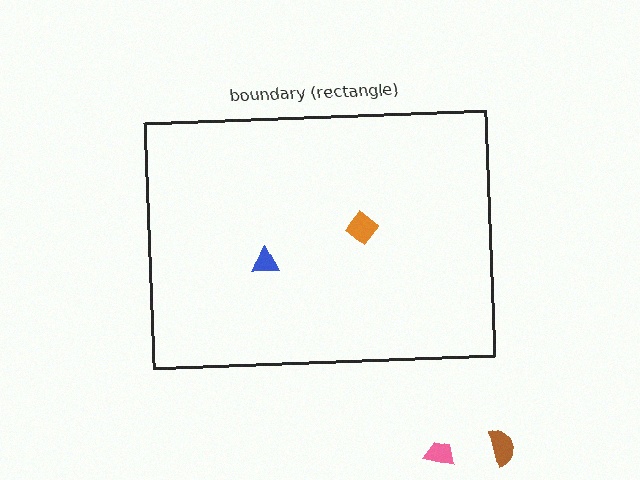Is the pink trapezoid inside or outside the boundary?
Outside.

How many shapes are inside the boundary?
2 inside, 2 outside.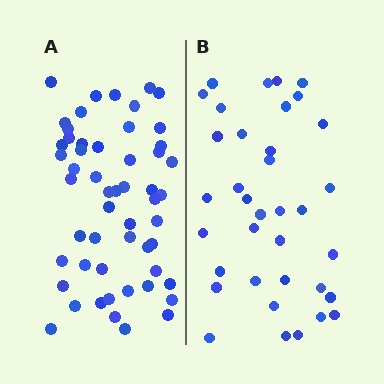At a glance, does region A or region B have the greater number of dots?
Region A (the left region) has more dots.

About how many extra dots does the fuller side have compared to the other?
Region A has approximately 20 more dots than region B.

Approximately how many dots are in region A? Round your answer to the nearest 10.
About 50 dots. (The exact count is 54, which rounds to 50.)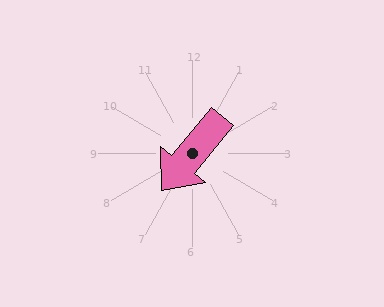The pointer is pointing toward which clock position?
Roughly 7 o'clock.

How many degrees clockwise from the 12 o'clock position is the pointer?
Approximately 219 degrees.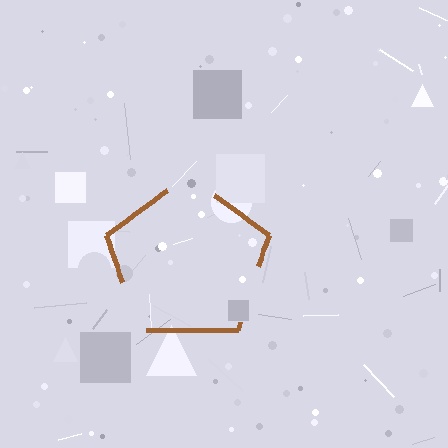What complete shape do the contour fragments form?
The contour fragments form a pentagon.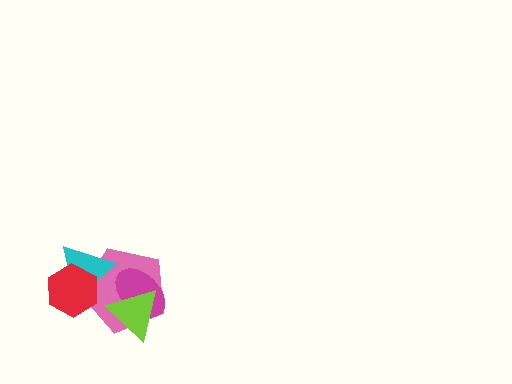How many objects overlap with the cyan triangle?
2 objects overlap with the cyan triangle.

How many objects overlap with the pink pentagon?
4 objects overlap with the pink pentagon.